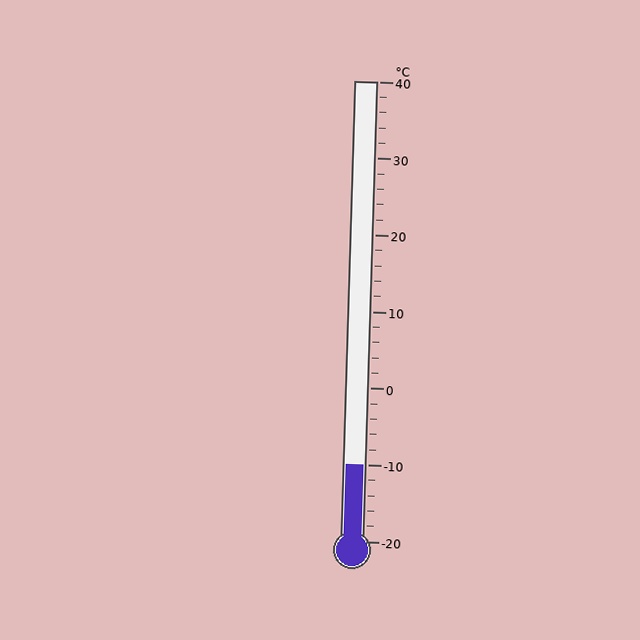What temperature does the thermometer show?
The thermometer shows approximately -10°C.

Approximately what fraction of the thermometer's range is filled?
The thermometer is filled to approximately 15% of its range.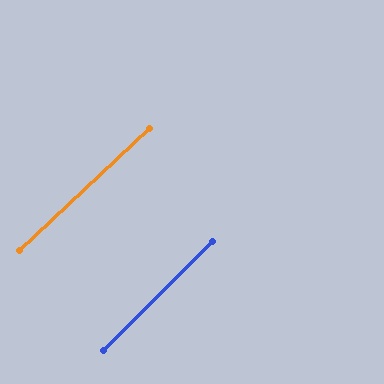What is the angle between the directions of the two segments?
Approximately 2 degrees.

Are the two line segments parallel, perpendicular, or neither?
Parallel — their directions differ by only 1.7°.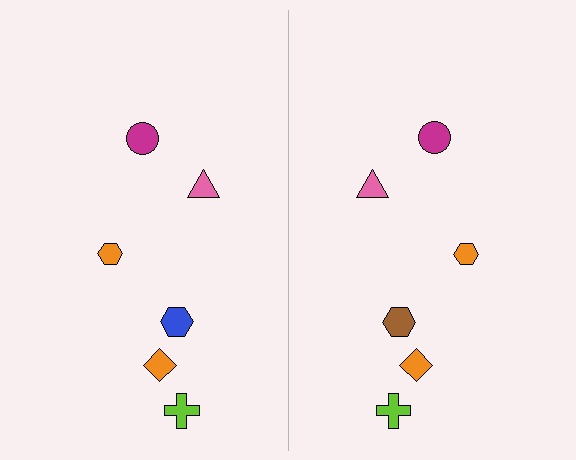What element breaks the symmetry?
The brown hexagon on the right side breaks the symmetry — its mirror counterpart is blue.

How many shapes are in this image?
There are 12 shapes in this image.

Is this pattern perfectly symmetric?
No, the pattern is not perfectly symmetric. The brown hexagon on the right side breaks the symmetry — its mirror counterpart is blue.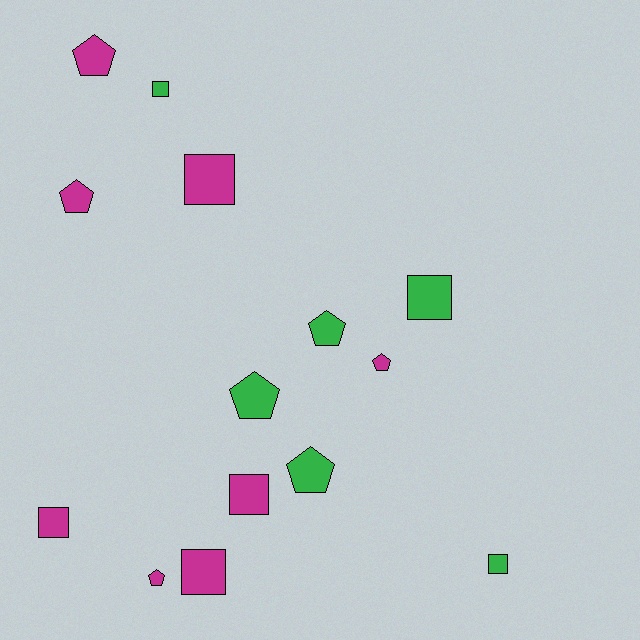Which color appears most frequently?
Magenta, with 8 objects.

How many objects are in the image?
There are 14 objects.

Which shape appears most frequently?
Pentagon, with 7 objects.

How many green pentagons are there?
There are 3 green pentagons.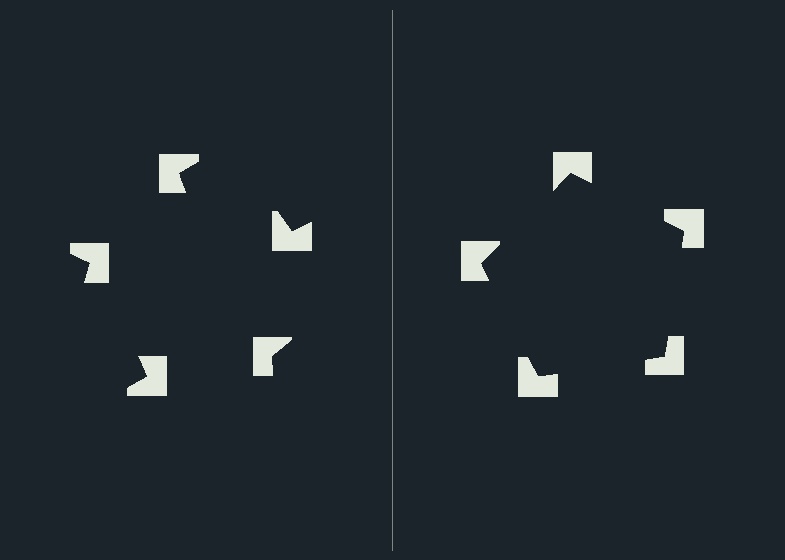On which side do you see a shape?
An illusory pentagon appears on the right side. On the left side the wedge cuts are rotated, so no coherent shape forms.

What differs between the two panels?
The notched squares are positioned identically on both sides; only the wedge orientations differ. On the right they align to a pentagon; on the left they are misaligned.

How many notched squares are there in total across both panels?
10 — 5 on each side.